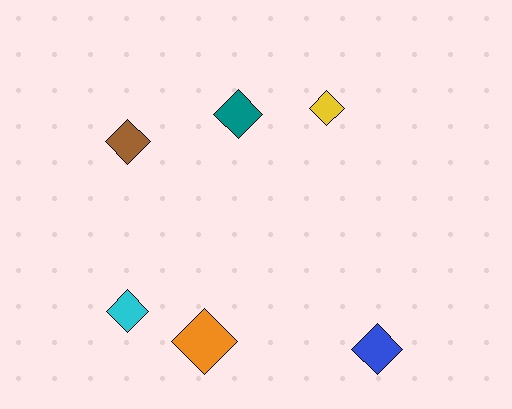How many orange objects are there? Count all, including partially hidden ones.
There is 1 orange object.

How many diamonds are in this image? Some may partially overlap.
There are 6 diamonds.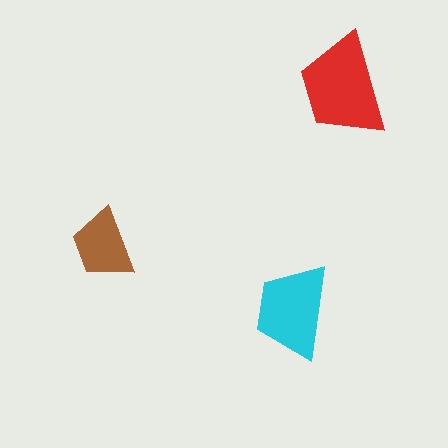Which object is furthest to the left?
The brown trapezoid is leftmost.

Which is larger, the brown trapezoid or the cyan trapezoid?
The cyan one.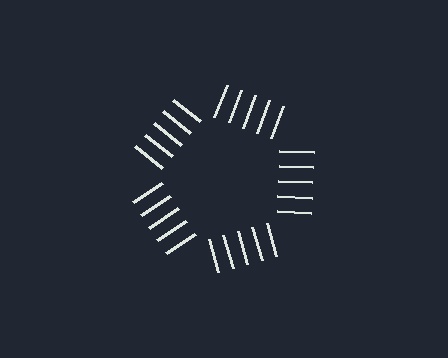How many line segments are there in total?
25 — 5 along each of the 5 edges.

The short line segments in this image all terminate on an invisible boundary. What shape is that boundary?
An illusory pentagon — the line segments terminate on its edges but no continuous stroke is drawn.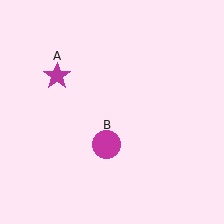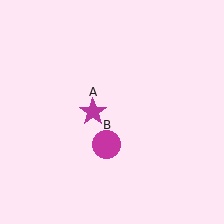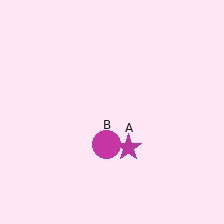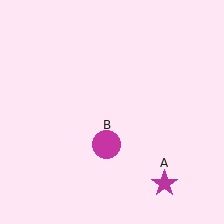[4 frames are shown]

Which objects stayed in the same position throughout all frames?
Magenta circle (object B) remained stationary.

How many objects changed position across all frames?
1 object changed position: magenta star (object A).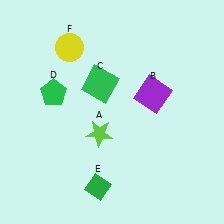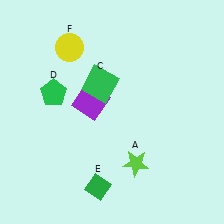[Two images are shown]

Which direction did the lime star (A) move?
The lime star (A) moved right.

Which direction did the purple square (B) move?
The purple square (B) moved left.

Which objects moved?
The objects that moved are: the lime star (A), the purple square (B).